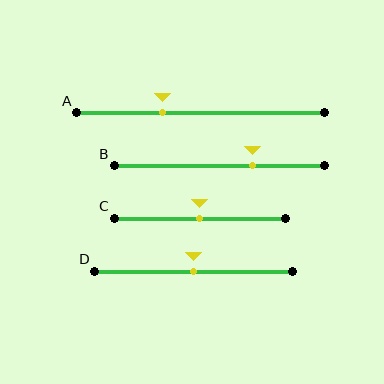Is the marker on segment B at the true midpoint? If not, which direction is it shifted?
No, the marker on segment B is shifted to the right by about 16% of the segment length.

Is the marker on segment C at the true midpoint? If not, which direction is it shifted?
Yes, the marker on segment C is at the true midpoint.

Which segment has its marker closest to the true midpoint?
Segment C has its marker closest to the true midpoint.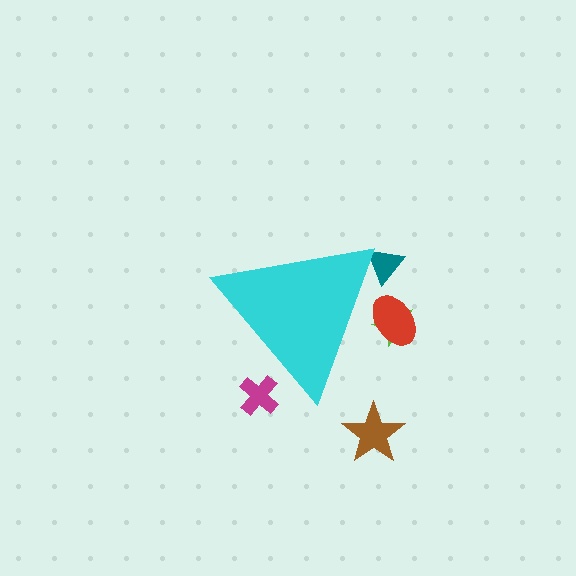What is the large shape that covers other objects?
A cyan triangle.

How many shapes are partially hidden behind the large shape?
4 shapes are partially hidden.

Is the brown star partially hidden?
No, the brown star is fully visible.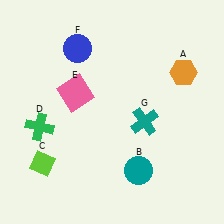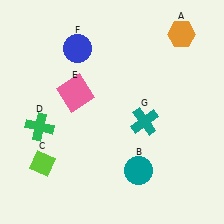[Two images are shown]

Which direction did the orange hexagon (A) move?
The orange hexagon (A) moved up.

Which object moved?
The orange hexagon (A) moved up.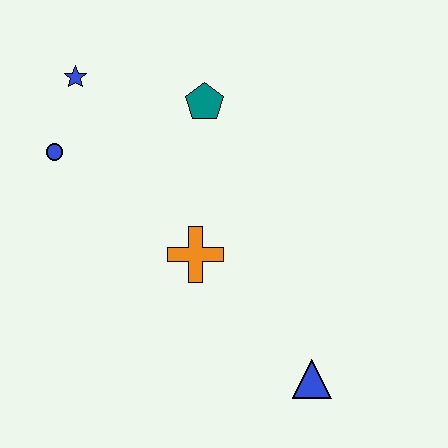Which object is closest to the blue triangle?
The orange cross is closest to the blue triangle.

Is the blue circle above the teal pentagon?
No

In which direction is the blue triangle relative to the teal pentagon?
The blue triangle is below the teal pentagon.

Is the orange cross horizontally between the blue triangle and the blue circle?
Yes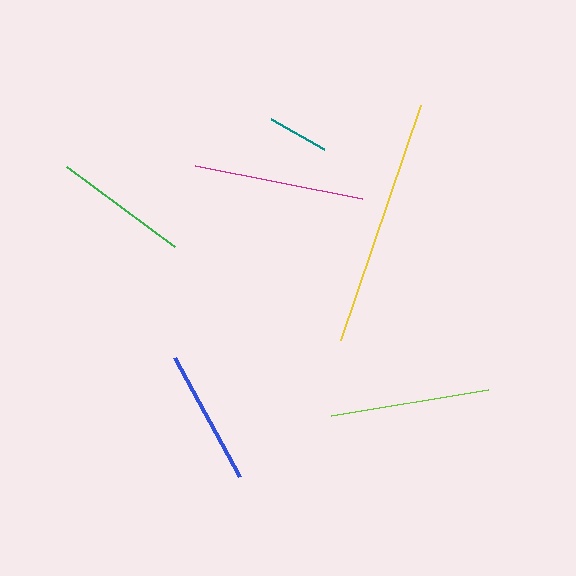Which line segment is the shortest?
The teal line is the shortest at approximately 61 pixels.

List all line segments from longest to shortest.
From longest to shortest: yellow, magenta, lime, blue, green, teal.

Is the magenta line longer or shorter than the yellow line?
The yellow line is longer than the magenta line.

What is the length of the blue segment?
The blue segment is approximately 136 pixels long.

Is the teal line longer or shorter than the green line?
The green line is longer than the teal line.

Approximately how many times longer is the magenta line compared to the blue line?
The magenta line is approximately 1.3 times the length of the blue line.